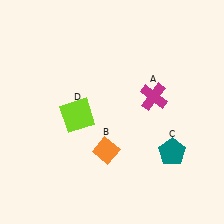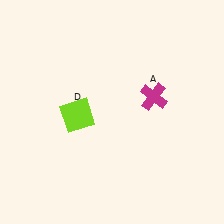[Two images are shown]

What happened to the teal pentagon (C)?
The teal pentagon (C) was removed in Image 2. It was in the bottom-right area of Image 1.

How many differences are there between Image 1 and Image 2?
There are 2 differences between the two images.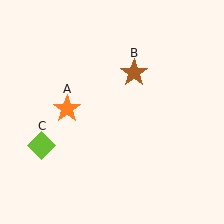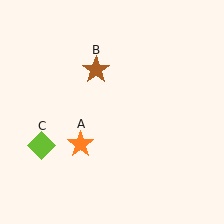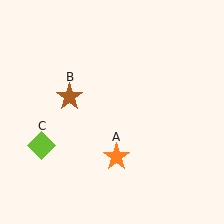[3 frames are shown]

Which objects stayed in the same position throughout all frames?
Lime diamond (object C) remained stationary.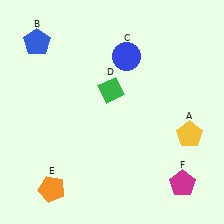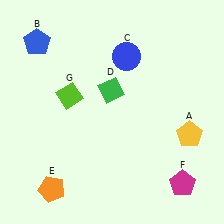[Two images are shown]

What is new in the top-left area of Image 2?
A lime diamond (G) was added in the top-left area of Image 2.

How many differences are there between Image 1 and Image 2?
There is 1 difference between the two images.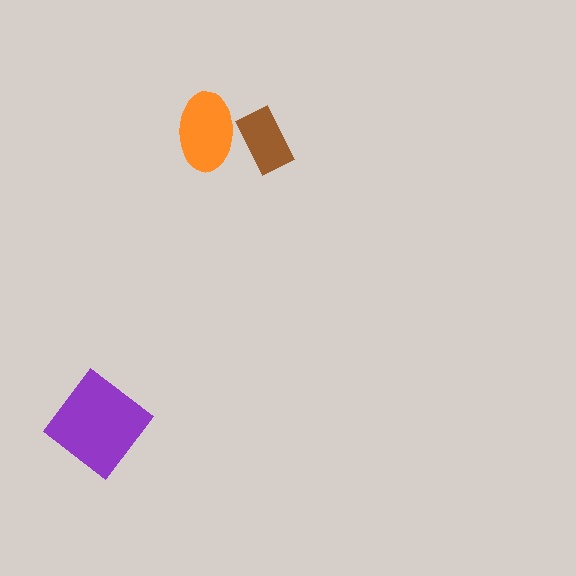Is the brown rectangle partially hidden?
Yes, it is partially covered by another shape.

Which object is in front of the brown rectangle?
The orange ellipse is in front of the brown rectangle.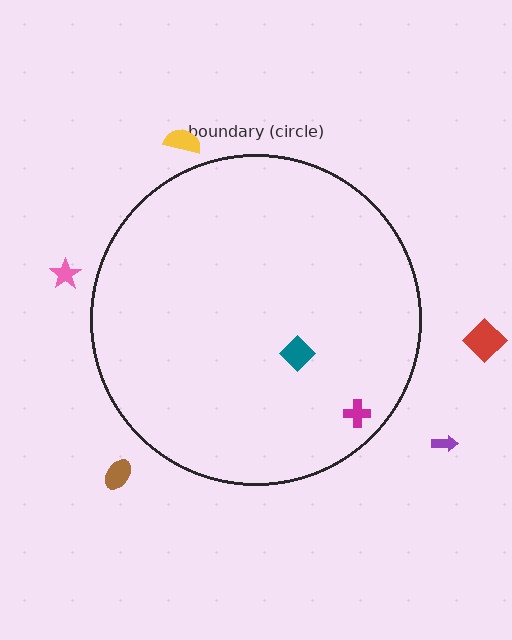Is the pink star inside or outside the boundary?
Outside.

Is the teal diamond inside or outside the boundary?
Inside.